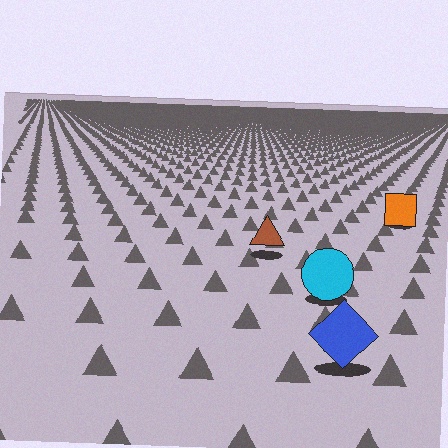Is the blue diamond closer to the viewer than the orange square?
Yes. The blue diamond is closer — you can tell from the texture gradient: the ground texture is coarser near it.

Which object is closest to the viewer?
The blue diamond is closest. The texture marks near it are larger and more spread out.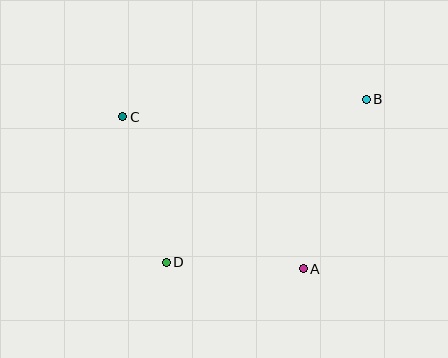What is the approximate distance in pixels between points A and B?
The distance between A and B is approximately 181 pixels.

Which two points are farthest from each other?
Points B and D are farthest from each other.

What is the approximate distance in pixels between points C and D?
The distance between C and D is approximately 152 pixels.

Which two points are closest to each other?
Points A and D are closest to each other.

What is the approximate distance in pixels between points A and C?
The distance between A and C is approximately 236 pixels.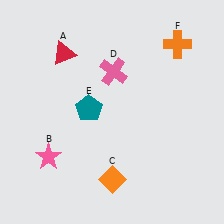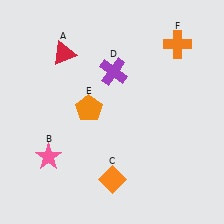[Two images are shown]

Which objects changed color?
D changed from pink to purple. E changed from teal to orange.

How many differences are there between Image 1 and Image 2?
There are 2 differences between the two images.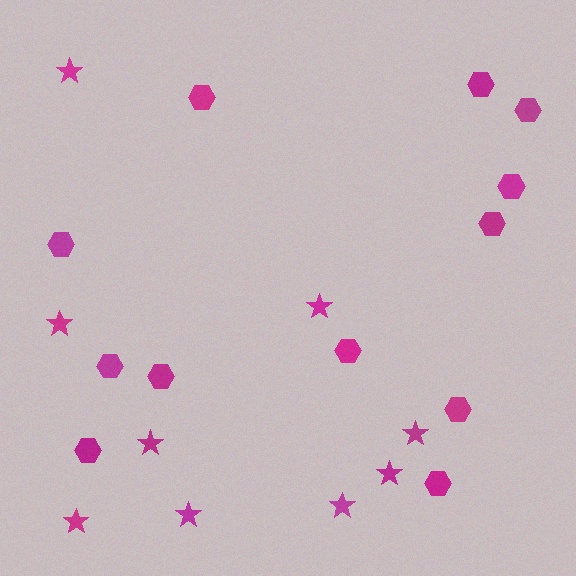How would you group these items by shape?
There are 2 groups: one group of stars (9) and one group of hexagons (12).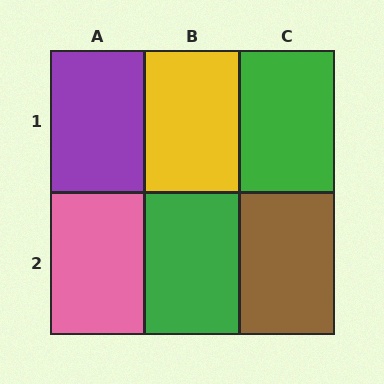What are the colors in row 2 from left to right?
Pink, green, brown.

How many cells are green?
2 cells are green.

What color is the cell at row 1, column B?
Yellow.